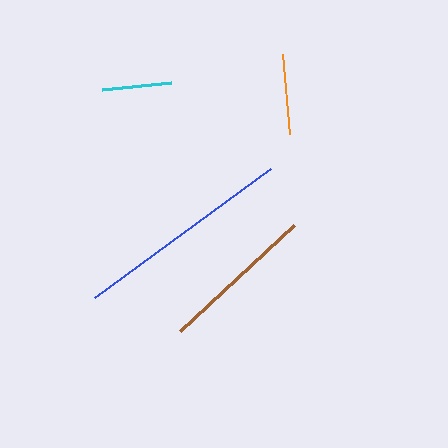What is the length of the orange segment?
The orange segment is approximately 80 pixels long.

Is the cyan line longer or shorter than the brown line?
The brown line is longer than the cyan line.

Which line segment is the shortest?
The cyan line is the shortest at approximately 70 pixels.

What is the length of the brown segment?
The brown segment is approximately 156 pixels long.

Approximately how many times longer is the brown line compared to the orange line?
The brown line is approximately 1.9 times the length of the orange line.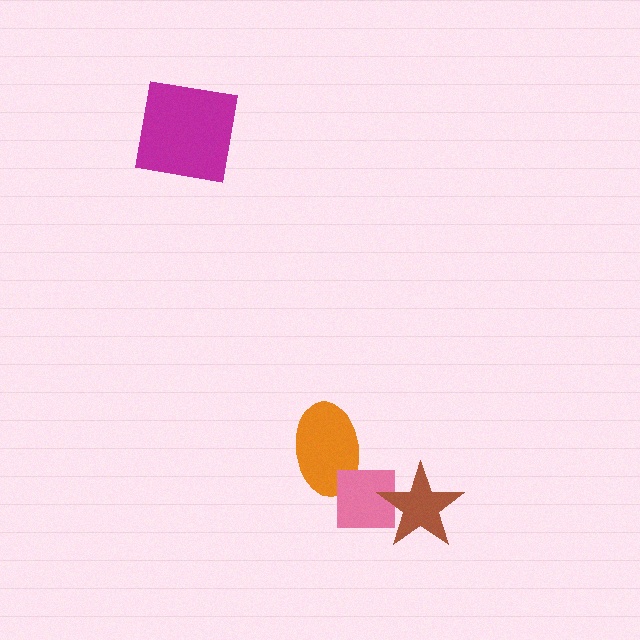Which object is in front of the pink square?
The brown star is in front of the pink square.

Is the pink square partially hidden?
Yes, it is partially covered by another shape.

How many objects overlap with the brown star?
1 object overlaps with the brown star.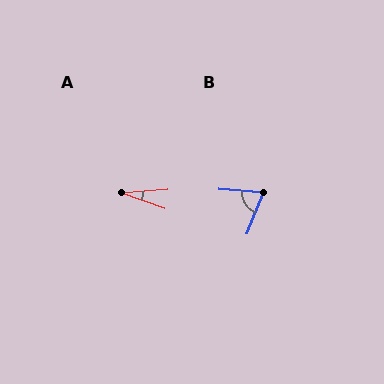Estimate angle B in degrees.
Approximately 73 degrees.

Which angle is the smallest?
A, at approximately 23 degrees.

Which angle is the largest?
B, at approximately 73 degrees.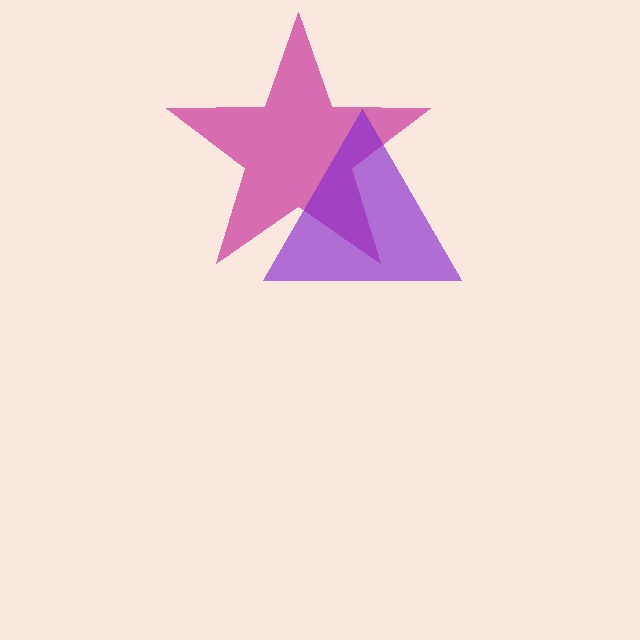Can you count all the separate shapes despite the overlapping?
Yes, there are 2 separate shapes.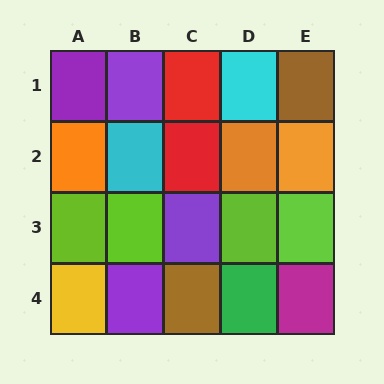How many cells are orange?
3 cells are orange.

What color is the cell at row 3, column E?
Lime.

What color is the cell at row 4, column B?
Purple.